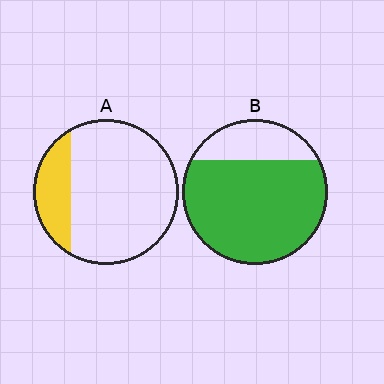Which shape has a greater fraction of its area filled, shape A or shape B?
Shape B.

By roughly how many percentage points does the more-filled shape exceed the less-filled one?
By roughly 55 percentage points (B over A).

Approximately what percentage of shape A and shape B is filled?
A is approximately 20% and B is approximately 75%.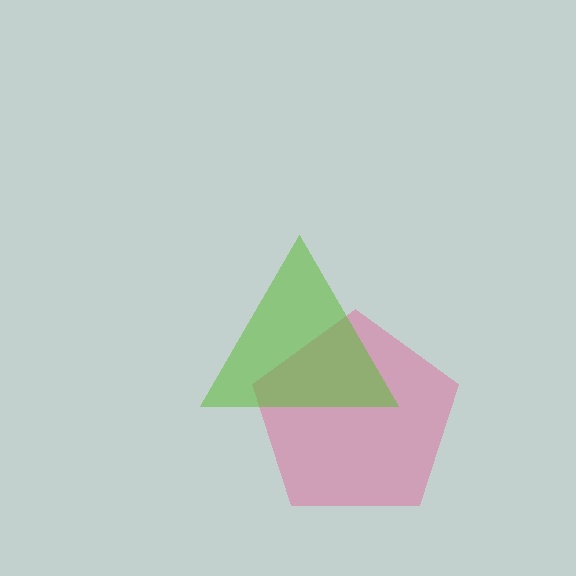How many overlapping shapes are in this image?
There are 2 overlapping shapes in the image.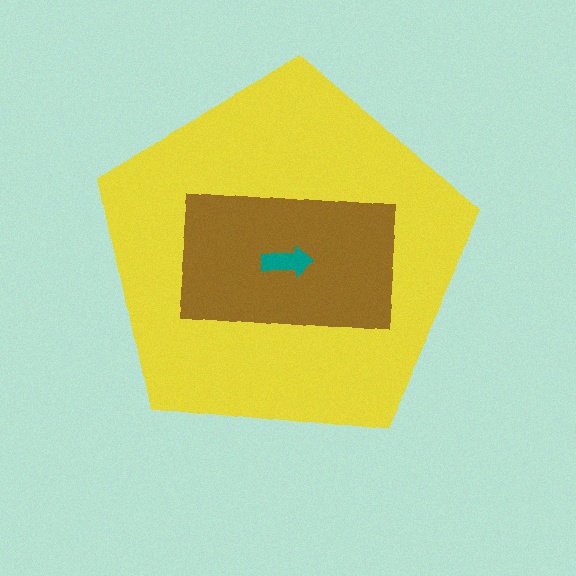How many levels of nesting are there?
3.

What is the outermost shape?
The yellow pentagon.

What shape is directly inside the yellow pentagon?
The brown rectangle.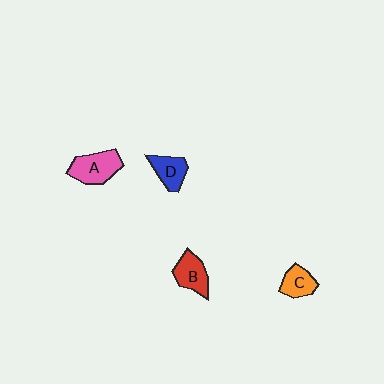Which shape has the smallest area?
Shape C (orange).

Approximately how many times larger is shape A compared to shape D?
Approximately 1.4 times.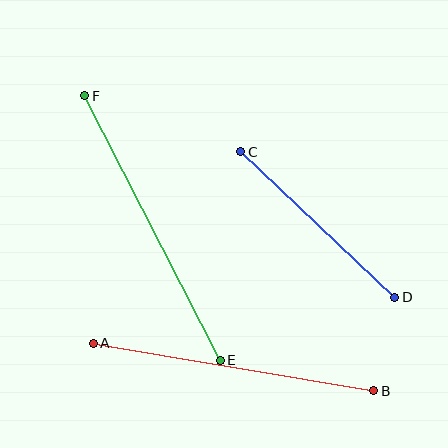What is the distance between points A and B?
The distance is approximately 285 pixels.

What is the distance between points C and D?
The distance is approximately 212 pixels.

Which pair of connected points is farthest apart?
Points E and F are farthest apart.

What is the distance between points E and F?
The distance is approximately 297 pixels.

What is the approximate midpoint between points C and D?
The midpoint is at approximately (318, 224) pixels.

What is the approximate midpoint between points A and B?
The midpoint is at approximately (233, 367) pixels.